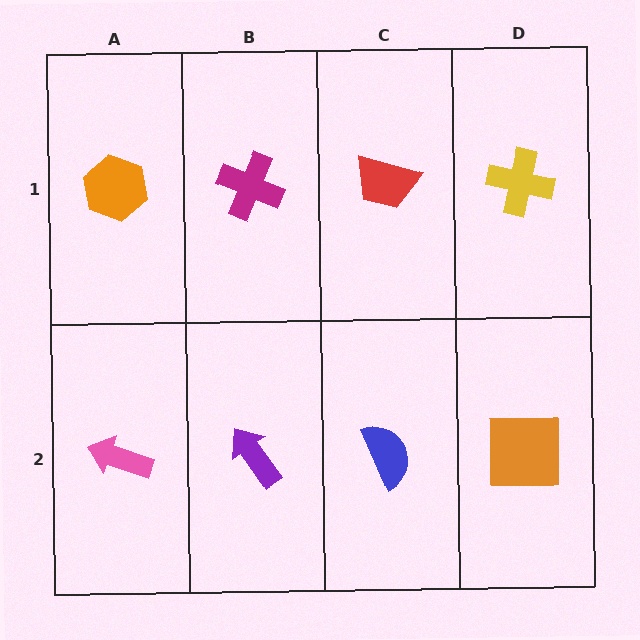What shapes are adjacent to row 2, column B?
A magenta cross (row 1, column B), a pink arrow (row 2, column A), a blue semicircle (row 2, column C).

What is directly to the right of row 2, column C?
An orange square.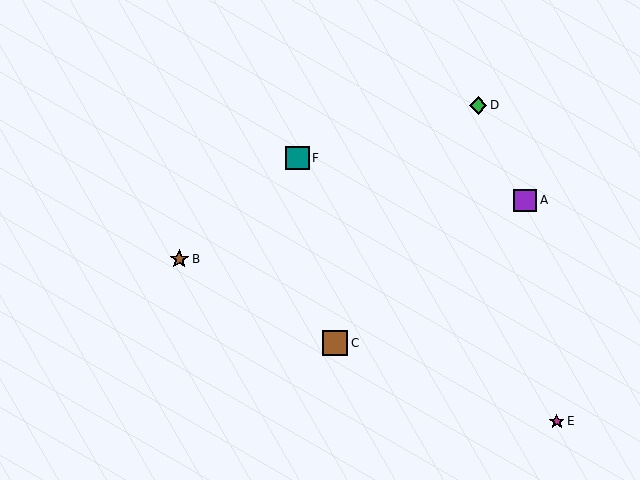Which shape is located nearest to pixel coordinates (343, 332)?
The brown square (labeled C) at (335, 343) is nearest to that location.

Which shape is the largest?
The brown square (labeled C) is the largest.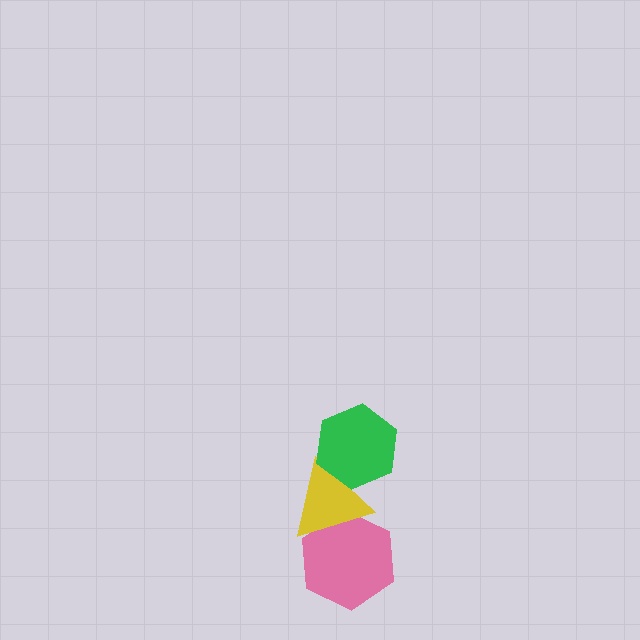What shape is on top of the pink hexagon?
The yellow triangle is on top of the pink hexagon.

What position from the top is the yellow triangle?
The yellow triangle is 2nd from the top.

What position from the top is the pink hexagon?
The pink hexagon is 3rd from the top.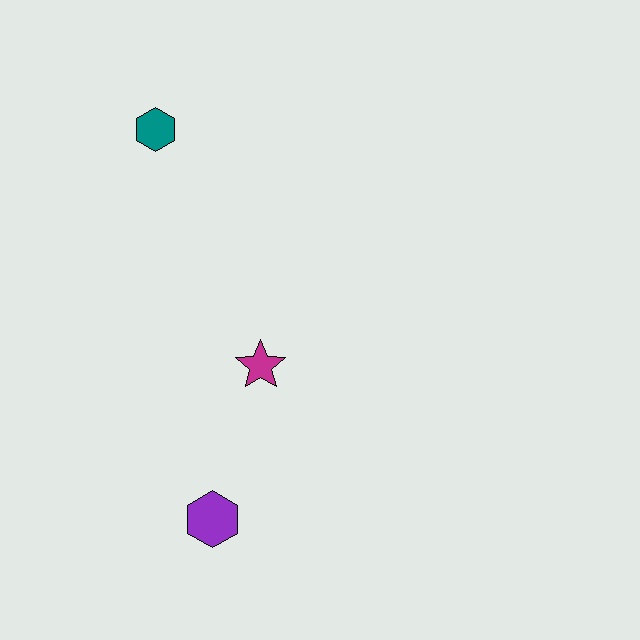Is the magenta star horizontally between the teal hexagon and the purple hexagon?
No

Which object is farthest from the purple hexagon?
The teal hexagon is farthest from the purple hexagon.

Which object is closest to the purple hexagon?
The magenta star is closest to the purple hexagon.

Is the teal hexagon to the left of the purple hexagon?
Yes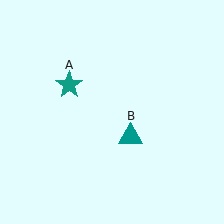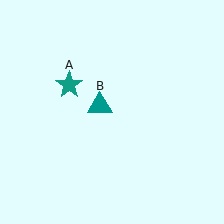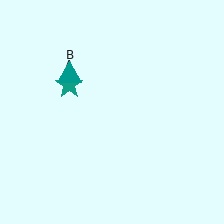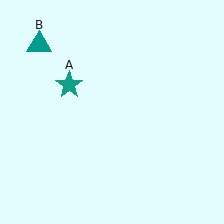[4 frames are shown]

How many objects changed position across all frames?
1 object changed position: teal triangle (object B).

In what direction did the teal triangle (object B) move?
The teal triangle (object B) moved up and to the left.